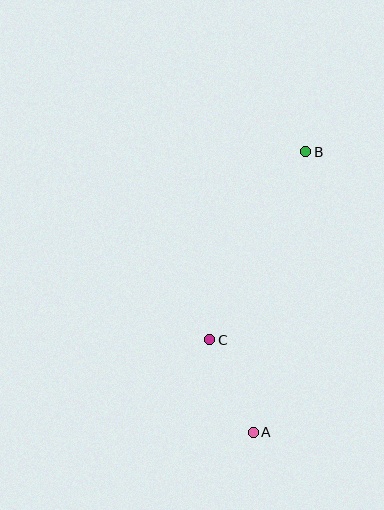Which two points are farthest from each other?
Points A and B are farthest from each other.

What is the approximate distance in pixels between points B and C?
The distance between B and C is approximately 211 pixels.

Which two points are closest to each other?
Points A and C are closest to each other.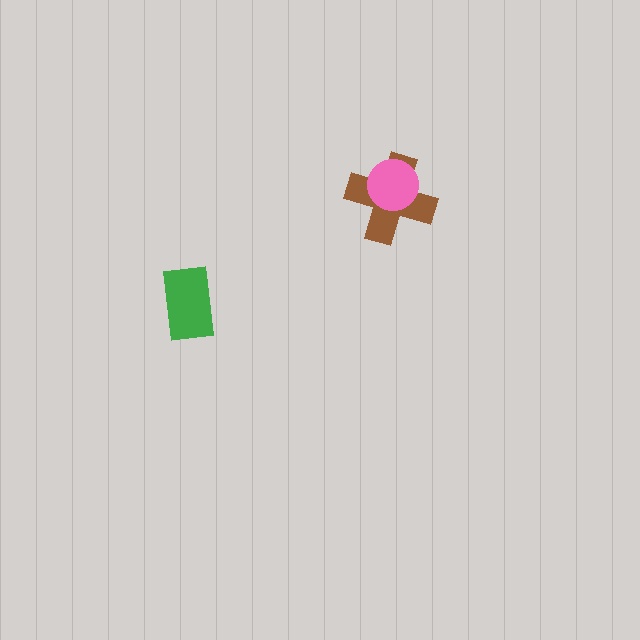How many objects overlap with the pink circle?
1 object overlaps with the pink circle.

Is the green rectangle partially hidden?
No, no other shape covers it.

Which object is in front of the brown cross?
The pink circle is in front of the brown cross.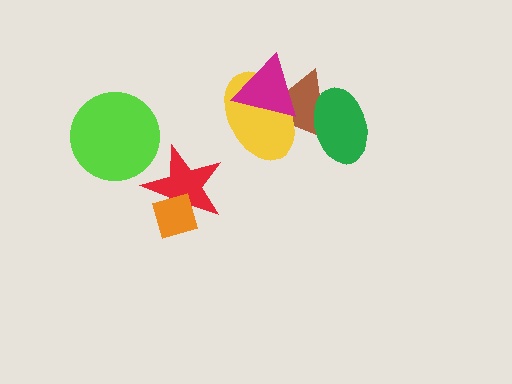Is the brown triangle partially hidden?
Yes, it is partially covered by another shape.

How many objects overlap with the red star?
1 object overlaps with the red star.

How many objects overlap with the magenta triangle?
2 objects overlap with the magenta triangle.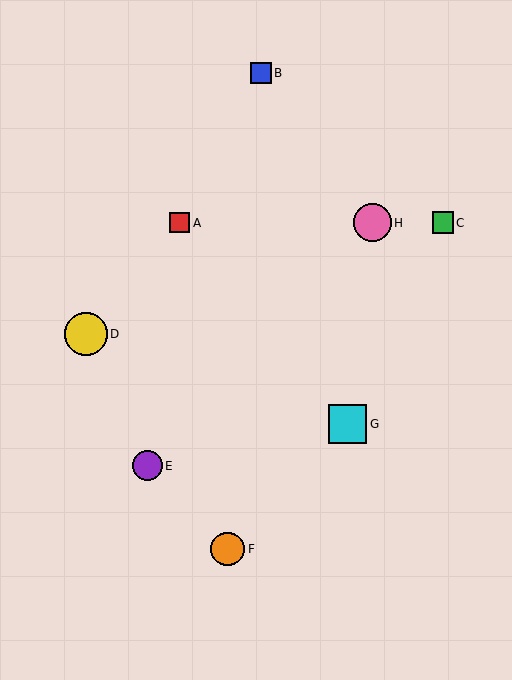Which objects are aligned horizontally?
Objects A, C, H are aligned horizontally.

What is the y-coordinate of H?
Object H is at y≈223.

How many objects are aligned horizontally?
3 objects (A, C, H) are aligned horizontally.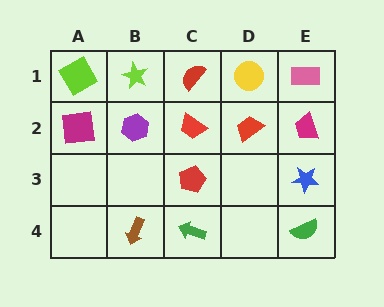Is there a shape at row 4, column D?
No, that cell is empty.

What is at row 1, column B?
A lime star.